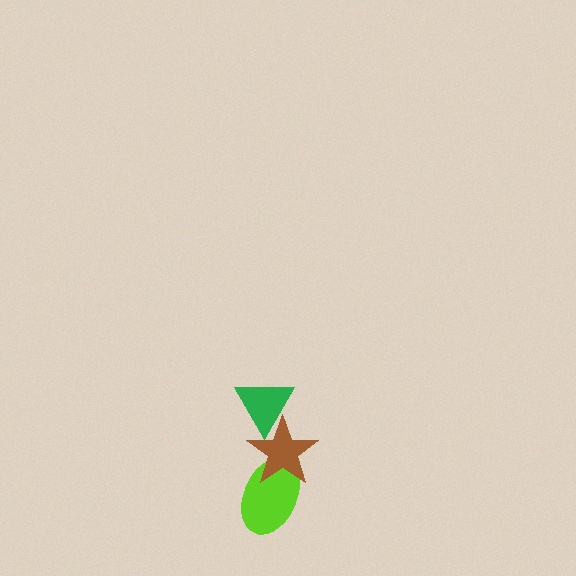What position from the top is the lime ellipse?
The lime ellipse is 3rd from the top.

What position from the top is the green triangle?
The green triangle is 1st from the top.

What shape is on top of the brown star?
The green triangle is on top of the brown star.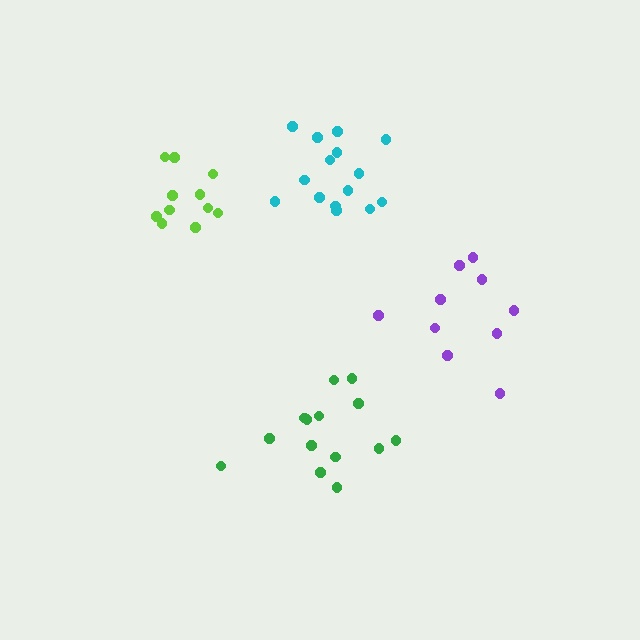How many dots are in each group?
Group 1: 14 dots, Group 2: 11 dots, Group 3: 10 dots, Group 4: 15 dots (50 total).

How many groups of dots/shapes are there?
There are 4 groups.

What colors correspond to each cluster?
The clusters are colored: green, lime, purple, cyan.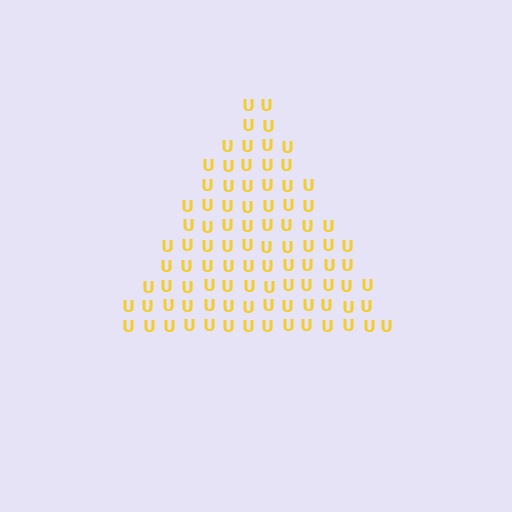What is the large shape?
The large shape is a triangle.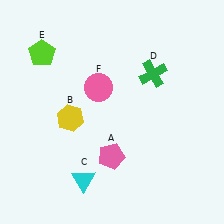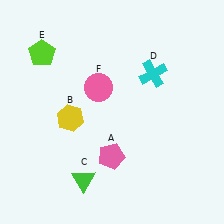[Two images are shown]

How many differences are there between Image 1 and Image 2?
There are 2 differences between the two images.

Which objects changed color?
C changed from cyan to green. D changed from green to cyan.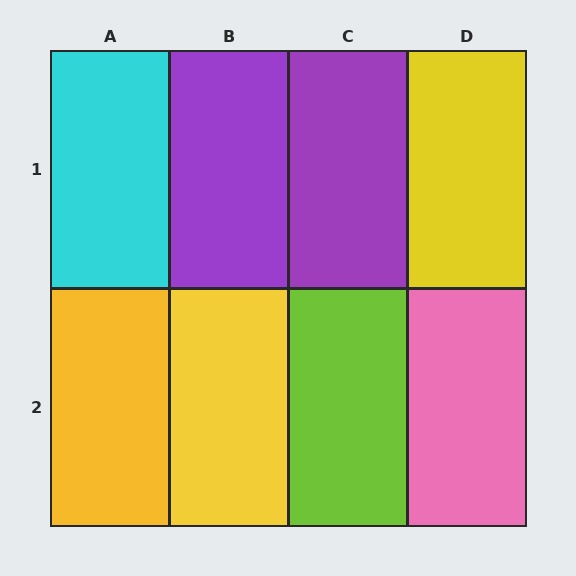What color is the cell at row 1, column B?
Purple.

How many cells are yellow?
3 cells are yellow.